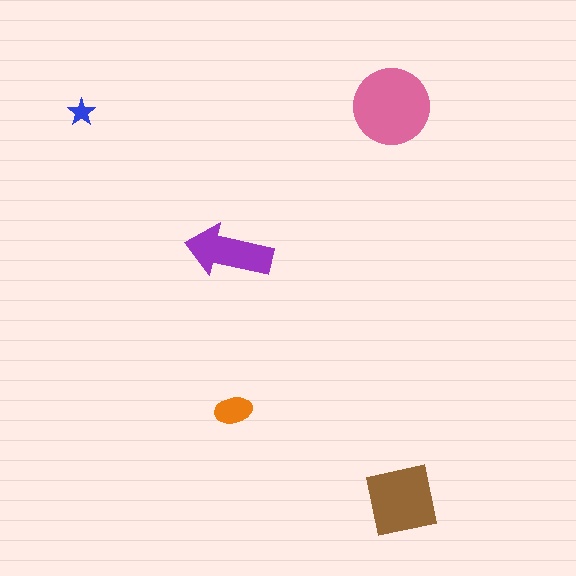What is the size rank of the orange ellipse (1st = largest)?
4th.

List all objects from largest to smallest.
The pink circle, the brown square, the purple arrow, the orange ellipse, the blue star.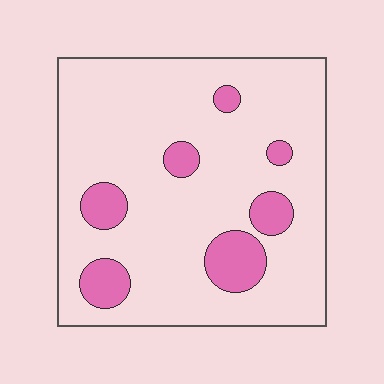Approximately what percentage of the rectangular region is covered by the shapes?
Approximately 15%.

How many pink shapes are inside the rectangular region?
7.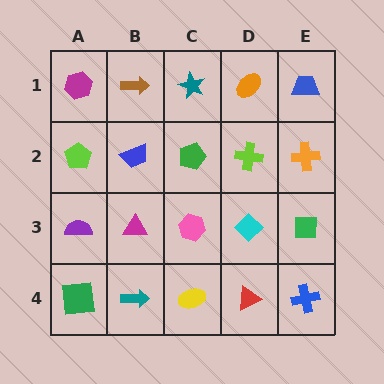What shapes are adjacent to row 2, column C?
A teal star (row 1, column C), a pink hexagon (row 3, column C), a blue trapezoid (row 2, column B), a lime cross (row 2, column D).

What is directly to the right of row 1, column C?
An orange ellipse.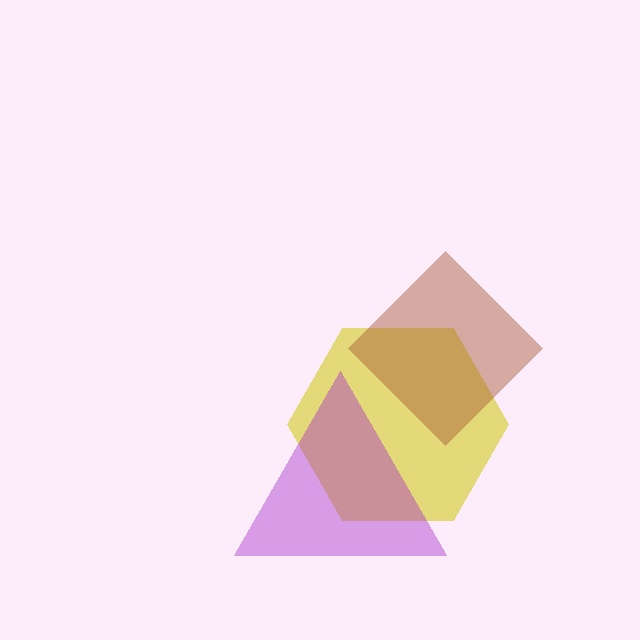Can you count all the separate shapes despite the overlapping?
Yes, there are 3 separate shapes.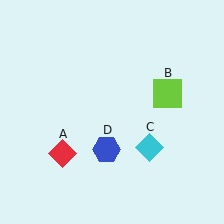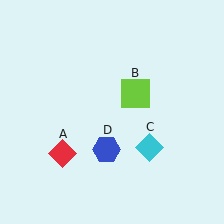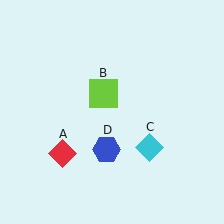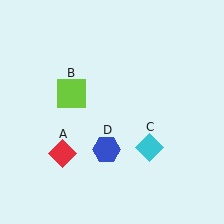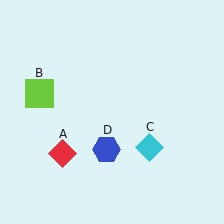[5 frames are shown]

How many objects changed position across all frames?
1 object changed position: lime square (object B).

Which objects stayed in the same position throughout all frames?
Red diamond (object A) and cyan diamond (object C) and blue hexagon (object D) remained stationary.